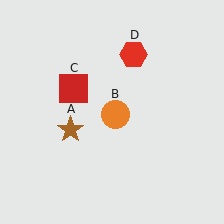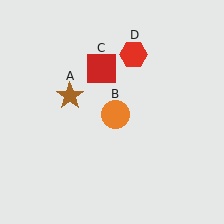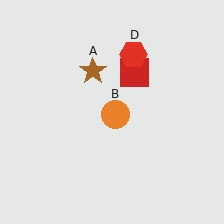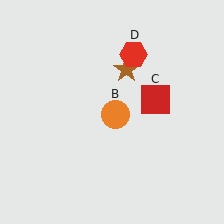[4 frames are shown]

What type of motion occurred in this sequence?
The brown star (object A), red square (object C) rotated clockwise around the center of the scene.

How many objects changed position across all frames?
2 objects changed position: brown star (object A), red square (object C).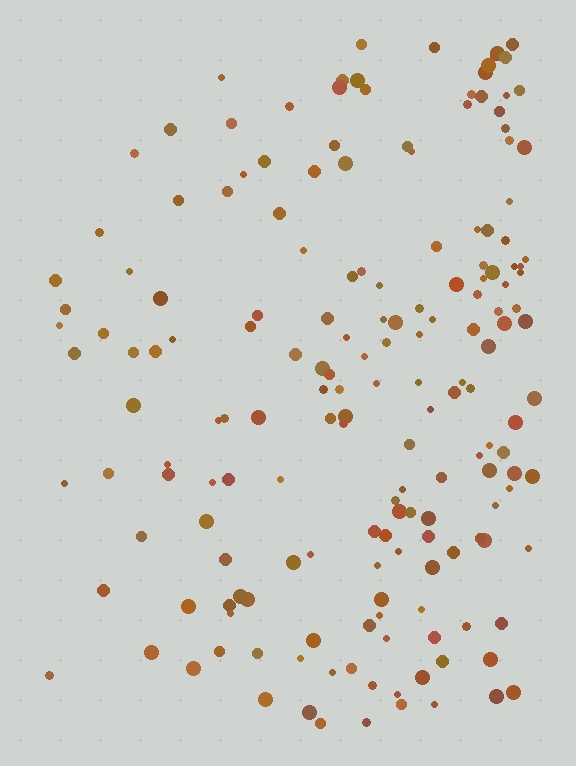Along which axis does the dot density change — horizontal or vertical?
Horizontal.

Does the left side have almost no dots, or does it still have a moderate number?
Still a moderate number, just noticeably fewer than the right.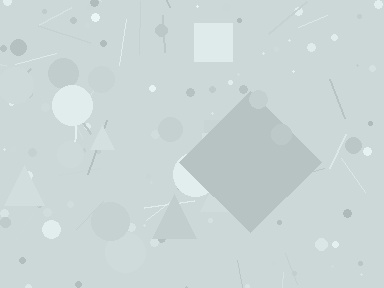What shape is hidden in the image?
A diamond is hidden in the image.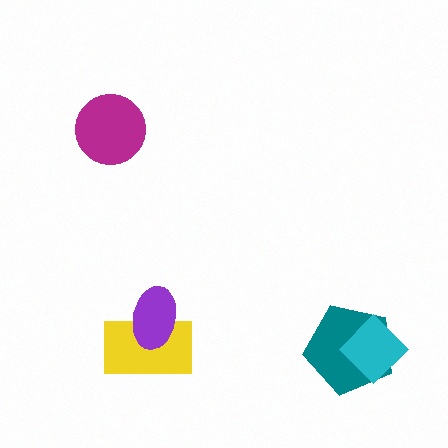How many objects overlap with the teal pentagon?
1 object overlaps with the teal pentagon.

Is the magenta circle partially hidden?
No, no other shape covers it.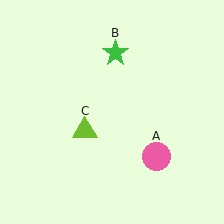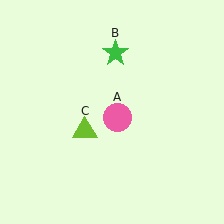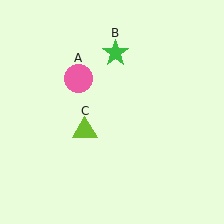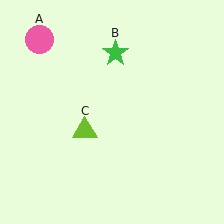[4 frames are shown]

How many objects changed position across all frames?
1 object changed position: pink circle (object A).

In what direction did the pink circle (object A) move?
The pink circle (object A) moved up and to the left.